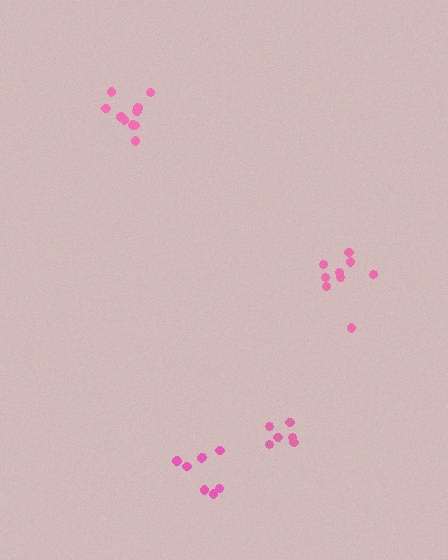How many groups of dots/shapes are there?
There are 4 groups.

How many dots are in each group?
Group 1: 11 dots, Group 2: 8 dots, Group 3: 9 dots, Group 4: 6 dots (34 total).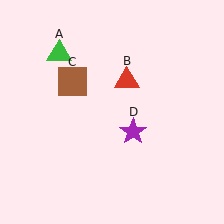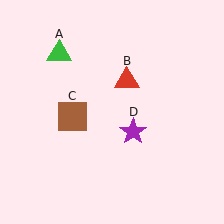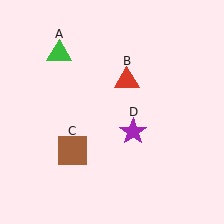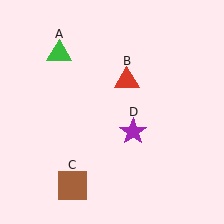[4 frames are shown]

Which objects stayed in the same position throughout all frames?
Green triangle (object A) and red triangle (object B) and purple star (object D) remained stationary.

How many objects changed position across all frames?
1 object changed position: brown square (object C).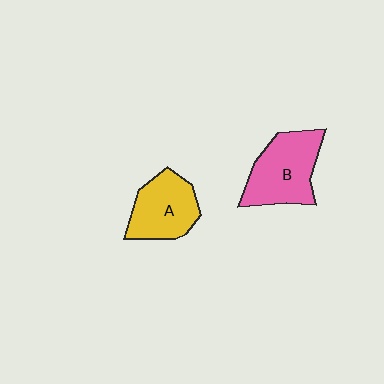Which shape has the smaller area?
Shape A (yellow).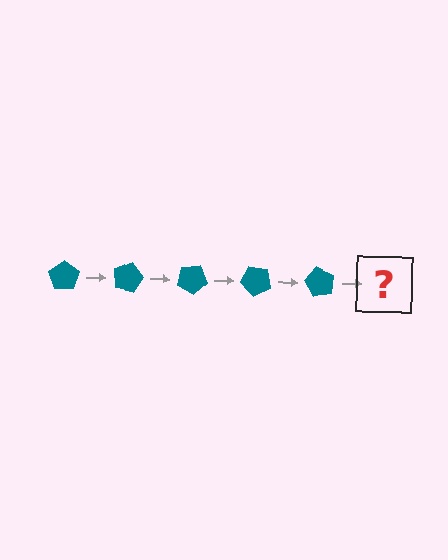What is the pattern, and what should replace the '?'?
The pattern is that the pentagon rotates 15 degrees each step. The '?' should be a teal pentagon rotated 75 degrees.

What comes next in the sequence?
The next element should be a teal pentagon rotated 75 degrees.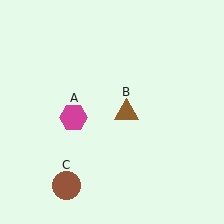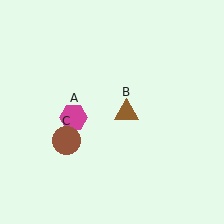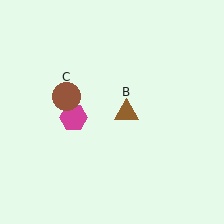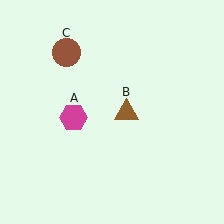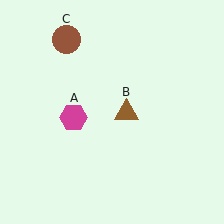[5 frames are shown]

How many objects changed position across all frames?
1 object changed position: brown circle (object C).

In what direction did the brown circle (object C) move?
The brown circle (object C) moved up.